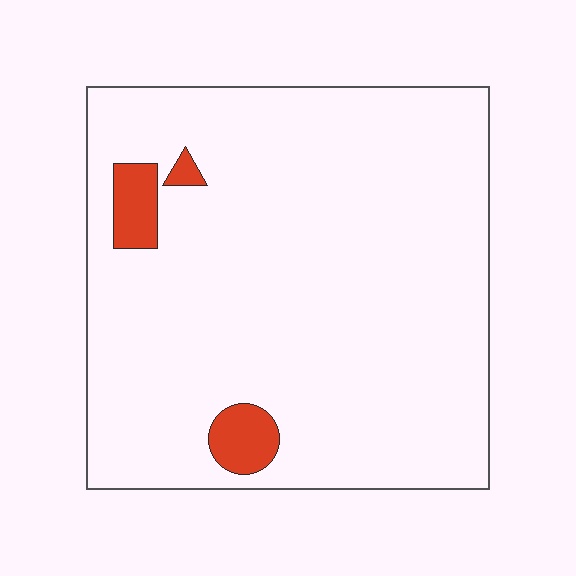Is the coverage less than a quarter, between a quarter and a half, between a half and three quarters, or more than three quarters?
Less than a quarter.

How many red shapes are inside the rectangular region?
3.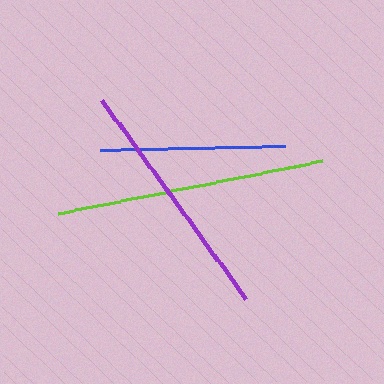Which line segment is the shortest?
The blue line is the shortest at approximately 185 pixels.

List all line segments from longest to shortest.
From longest to shortest: lime, purple, blue.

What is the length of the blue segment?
The blue segment is approximately 185 pixels long.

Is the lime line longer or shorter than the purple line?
The lime line is longer than the purple line.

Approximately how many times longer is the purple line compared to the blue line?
The purple line is approximately 1.3 times the length of the blue line.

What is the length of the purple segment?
The purple segment is approximately 245 pixels long.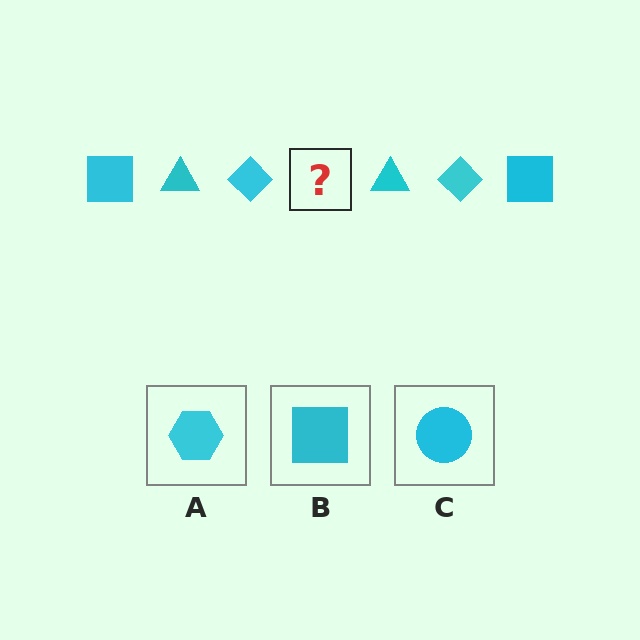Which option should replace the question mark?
Option B.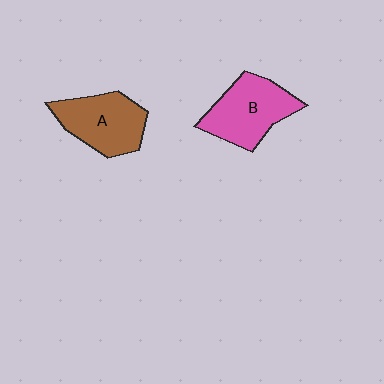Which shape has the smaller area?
Shape A (brown).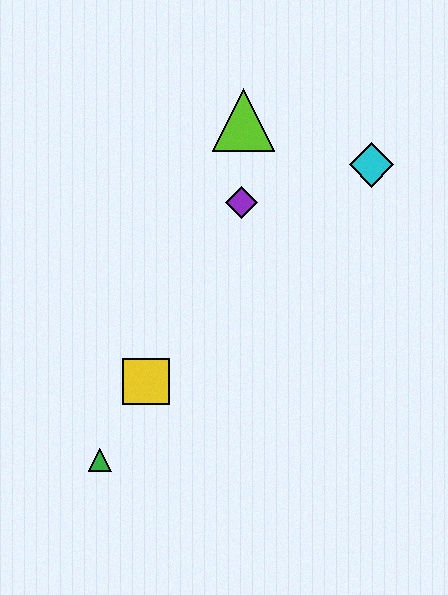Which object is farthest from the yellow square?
The cyan diamond is farthest from the yellow square.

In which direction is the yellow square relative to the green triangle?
The yellow square is above the green triangle.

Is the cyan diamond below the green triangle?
No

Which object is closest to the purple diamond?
The lime triangle is closest to the purple diamond.